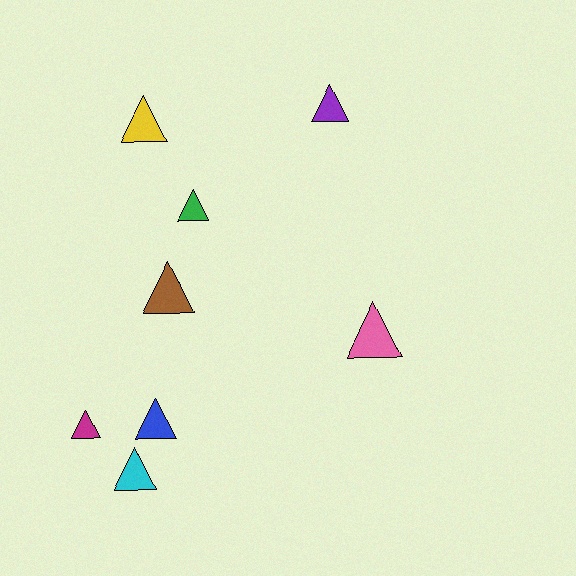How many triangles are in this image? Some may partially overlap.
There are 8 triangles.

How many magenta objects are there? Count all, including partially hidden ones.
There is 1 magenta object.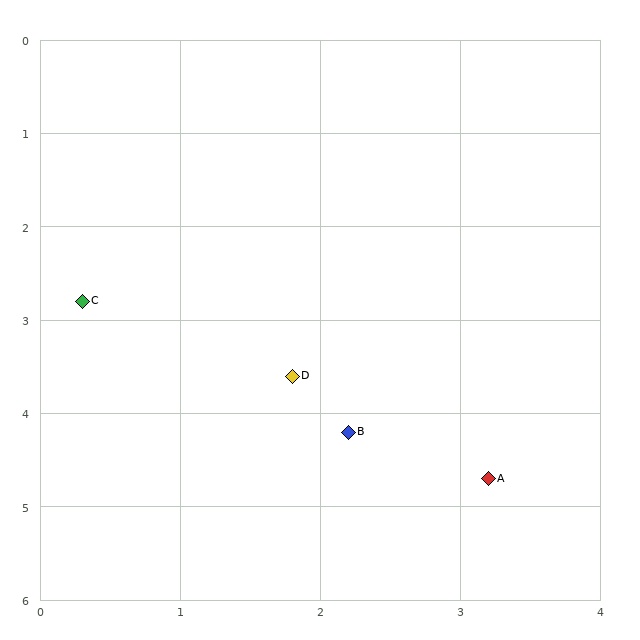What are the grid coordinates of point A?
Point A is at approximately (3.2, 4.7).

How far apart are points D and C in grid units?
Points D and C are about 1.7 grid units apart.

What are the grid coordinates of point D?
Point D is at approximately (1.8, 3.6).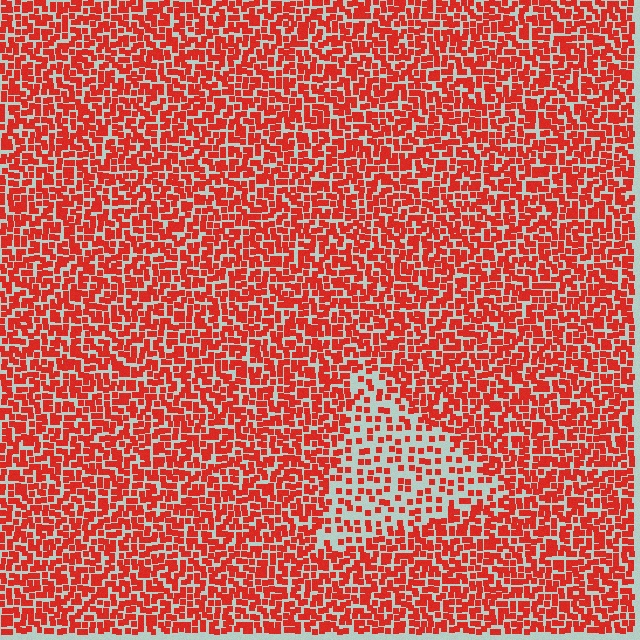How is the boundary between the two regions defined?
The boundary is defined by a change in element density (approximately 2.2x ratio). All elements are the same color, size, and shape.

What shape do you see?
I see a triangle.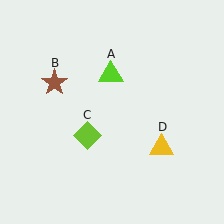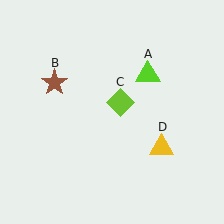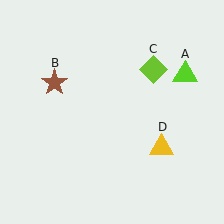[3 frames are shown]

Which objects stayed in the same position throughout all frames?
Brown star (object B) and yellow triangle (object D) remained stationary.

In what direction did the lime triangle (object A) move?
The lime triangle (object A) moved right.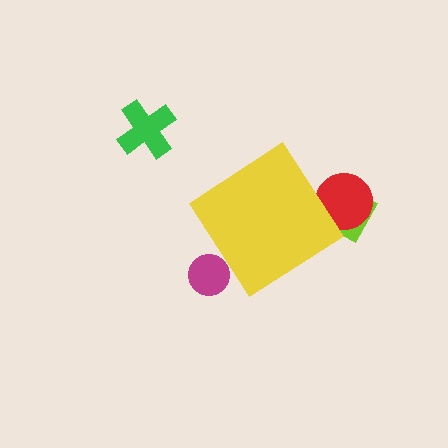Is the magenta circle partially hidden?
Yes, the magenta circle is partially hidden behind the yellow diamond.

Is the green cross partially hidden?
No, the green cross is fully visible.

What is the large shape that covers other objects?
A yellow diamond.